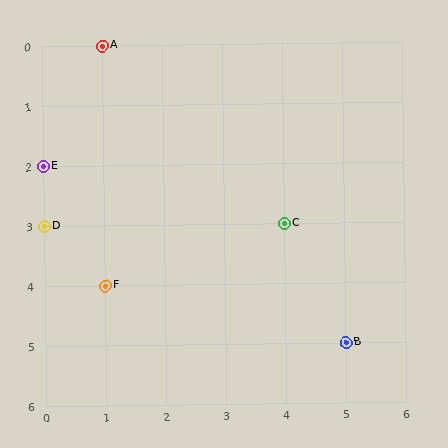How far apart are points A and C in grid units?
Points A and C are 3 columns and 3 rows apart (about 4.2 grid units diagonally).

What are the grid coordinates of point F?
Point F is at grid coordinates (1, 4).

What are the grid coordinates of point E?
Point E is at grid coordinates (0, 2).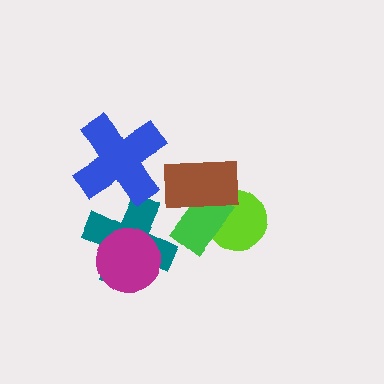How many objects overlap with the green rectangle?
2 objects overlap with the green rectangle.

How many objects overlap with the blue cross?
1 object overlaps with the blue cross.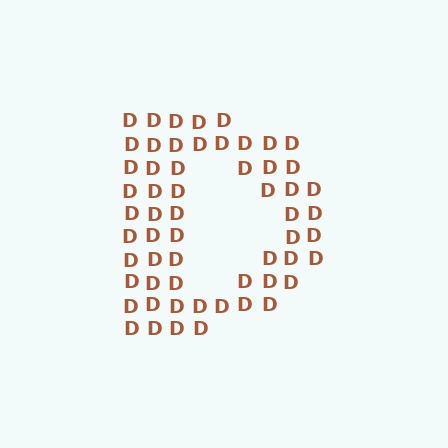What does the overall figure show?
The overall figure shows the letter D.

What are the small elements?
The small elements are letter D's.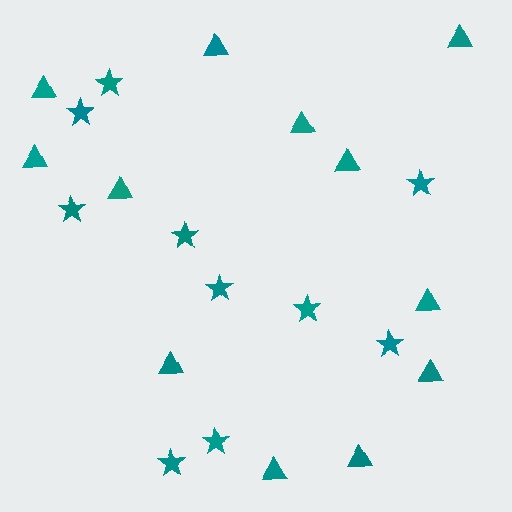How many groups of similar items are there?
There are 2 groups: one group of stars (10) and one group of triangles (12).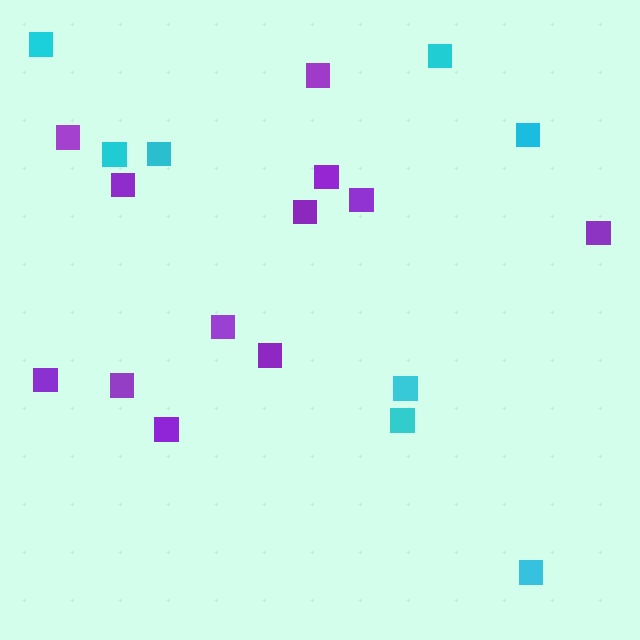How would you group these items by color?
There are 2 groups: one group of purple squares (12) and one group of cyan squares (8).